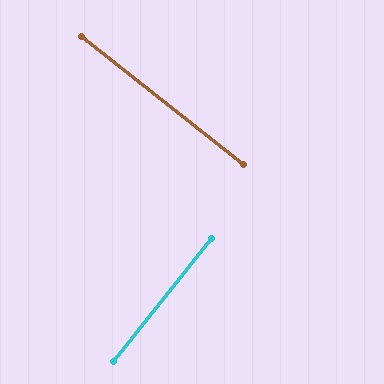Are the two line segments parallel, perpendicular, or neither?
Perpendicular — they meet at approximately 90°.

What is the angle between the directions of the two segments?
Approximately 90 degrees.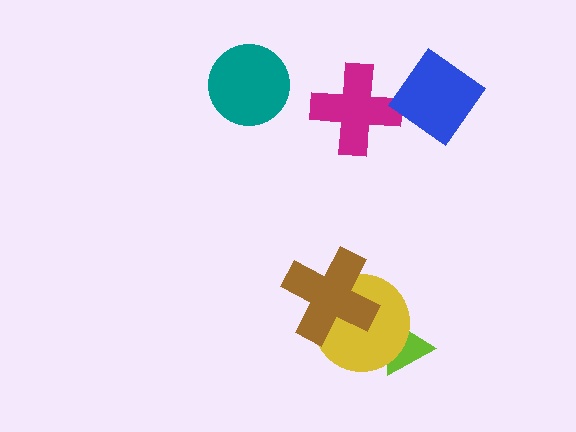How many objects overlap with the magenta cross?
0 objects overlap with the magenta cross.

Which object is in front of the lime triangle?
The yellow circle is in front of the lime triangle.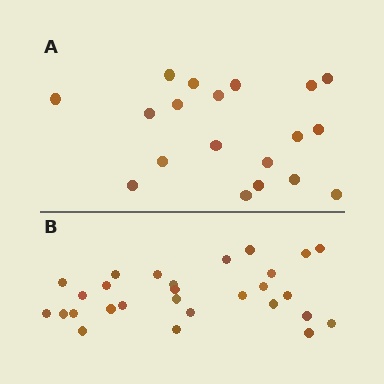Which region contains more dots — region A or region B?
Region B (the bottom region) has more dots.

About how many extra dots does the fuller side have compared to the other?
Region B has roughly 8 or so more dots than region A.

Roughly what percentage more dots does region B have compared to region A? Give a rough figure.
About 45% more.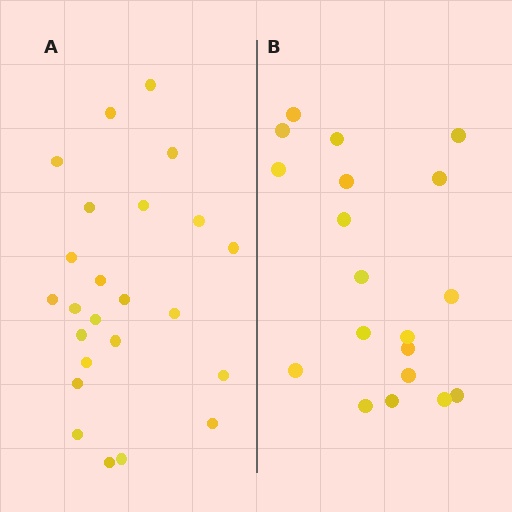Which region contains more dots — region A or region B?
Region A (the left region) has more dots.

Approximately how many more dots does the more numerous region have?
Region A has about 5 more dots than region B.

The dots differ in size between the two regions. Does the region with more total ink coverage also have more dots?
No. Region B has more total ink coverage because its dots are larger, but region A actually contains more individual dots. Total area can be misleading — the number of items is what matters here.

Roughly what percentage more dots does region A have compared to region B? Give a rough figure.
About 25% more.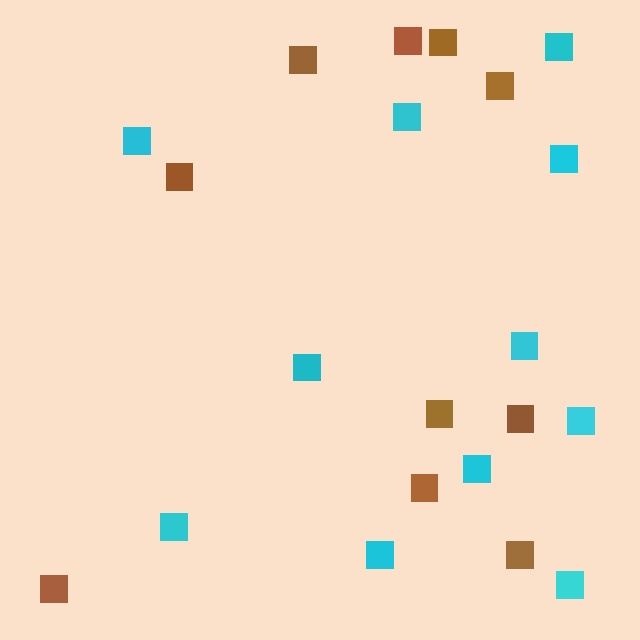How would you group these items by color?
There are 2 groups: one group of brown squares (10) and one group of cyan squares (11).